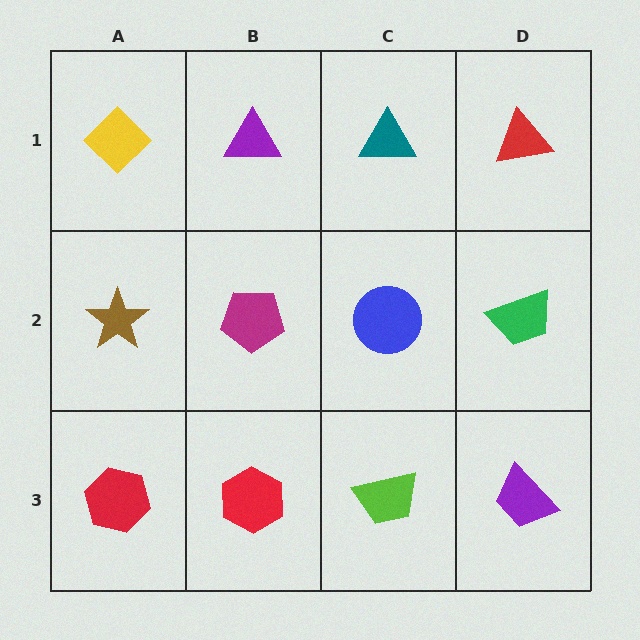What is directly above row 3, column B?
A magenta pentagon.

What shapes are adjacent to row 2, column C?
A teal triangle (row 1, column C), a lime trapezoid (row 3, column C), a magenta pentagon (row 2, column B), a green trapezoid (row 2, column D).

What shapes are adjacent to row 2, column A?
A yellow diamond (row 1, column A), a red hexagon (row 3, column A), a magenta pentagon (row 2, column B).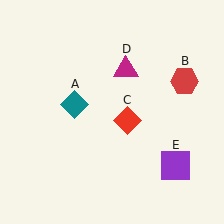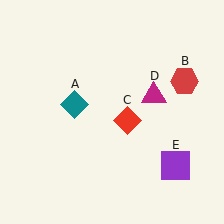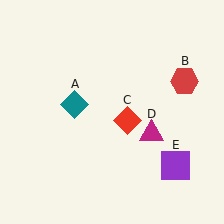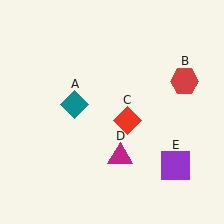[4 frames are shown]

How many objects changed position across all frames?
1 object changed position: magenta triangle (object D).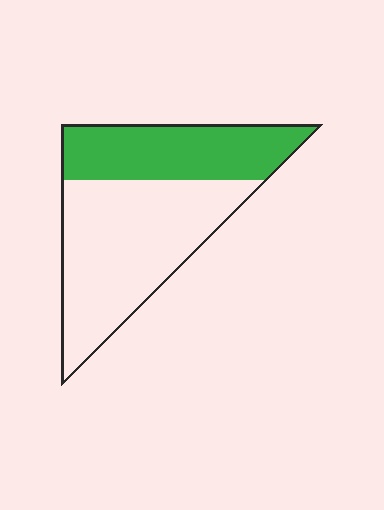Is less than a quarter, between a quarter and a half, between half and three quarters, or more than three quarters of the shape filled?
Between a quarter and a half.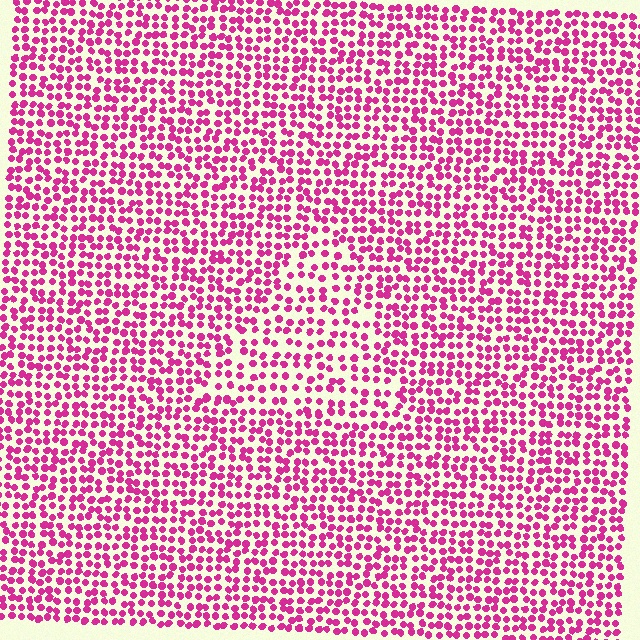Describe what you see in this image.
The image contains small magenta elements arranged at two different densities. A triangle-shaped region is visible where the elements are less densely packed than the surrounding area.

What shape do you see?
I see a triangle.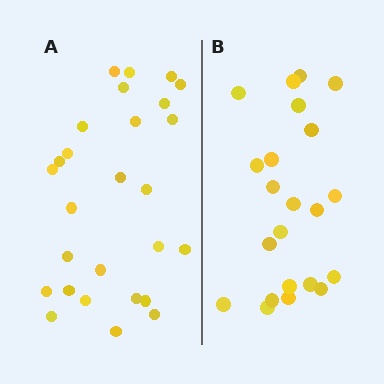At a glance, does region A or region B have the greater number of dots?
Region A (the left region) has more dots.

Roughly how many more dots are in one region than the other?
Region A has about 5 more dots than region B.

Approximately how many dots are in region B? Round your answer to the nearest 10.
About 20 dots. (The exact count is 22, which rounds to 20.)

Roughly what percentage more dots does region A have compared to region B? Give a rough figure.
About 25% more.